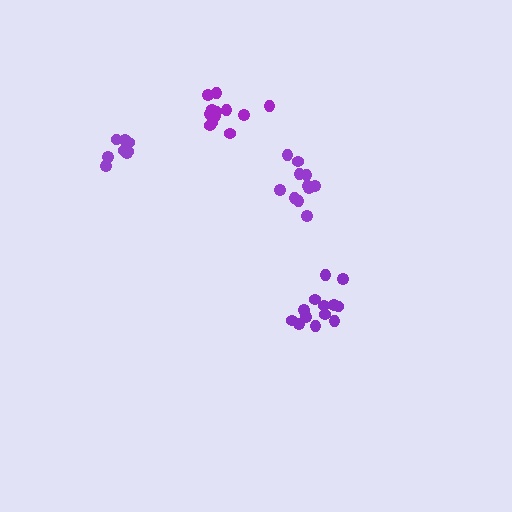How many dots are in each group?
Group 1: 11 dots, Group 2: 13 dots, Group 3: 12 dots, Group 4: 8 dots (44 total).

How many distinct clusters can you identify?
There are 4 distinct clusters.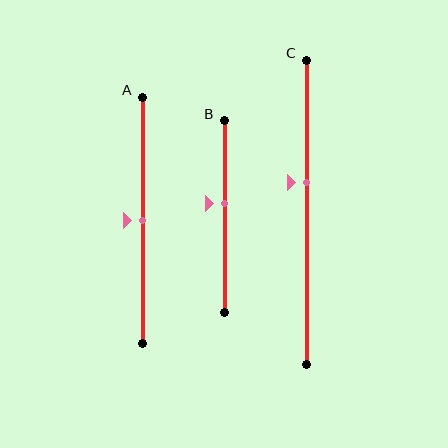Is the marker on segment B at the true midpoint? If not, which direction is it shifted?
No, the marker on segment B is shifted upward by about 7% of the segment length.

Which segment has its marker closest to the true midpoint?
Segment A has its marker closest to the true midpoint.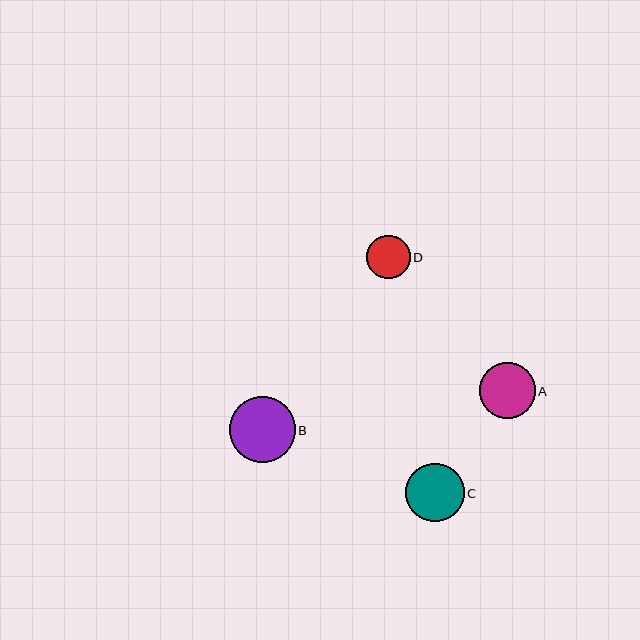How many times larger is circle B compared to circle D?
Circle B is approximately 1.5 times the size of circle D.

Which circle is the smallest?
Circle D is the smallest with a size of approximately 44 pixels.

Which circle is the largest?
Circle B is the largest with a size of approximately 66 pixels.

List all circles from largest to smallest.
From largest to smallest: B, C, A, D.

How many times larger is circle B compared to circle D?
Circle B is approximately 1.5 times the size of circle D.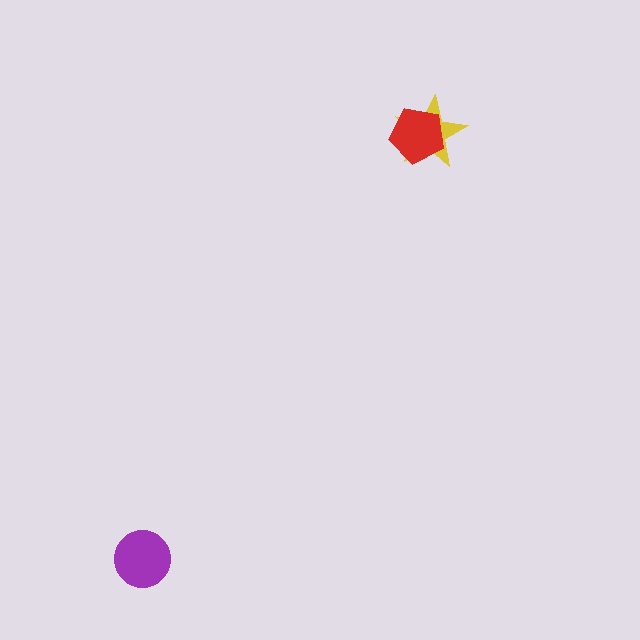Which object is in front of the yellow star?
The red pentagon is in front of the yellow star.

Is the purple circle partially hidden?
No, no other shape covers it.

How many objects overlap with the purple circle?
0 objects overlap with the purple circle.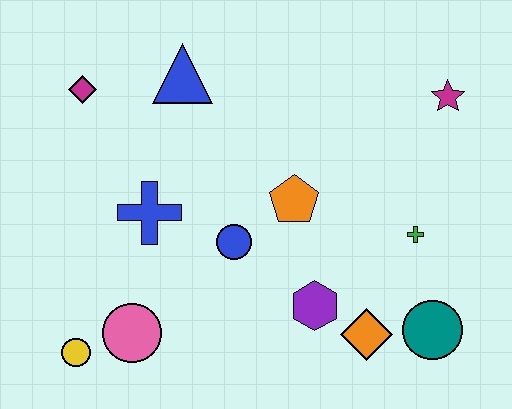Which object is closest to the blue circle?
The orange pentagon is closest to the blue circle.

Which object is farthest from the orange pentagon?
The yellow circle is farthest from the orange pentagon.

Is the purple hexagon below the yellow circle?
No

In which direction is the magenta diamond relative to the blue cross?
The magenta diamond is above the blue cross.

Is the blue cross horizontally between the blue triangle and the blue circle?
No